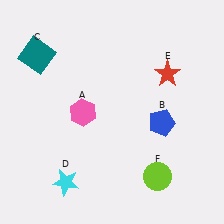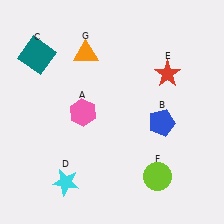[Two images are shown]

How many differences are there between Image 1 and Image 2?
There is 1 difference between the two images.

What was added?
An orange triangle (G) was added in Image 2.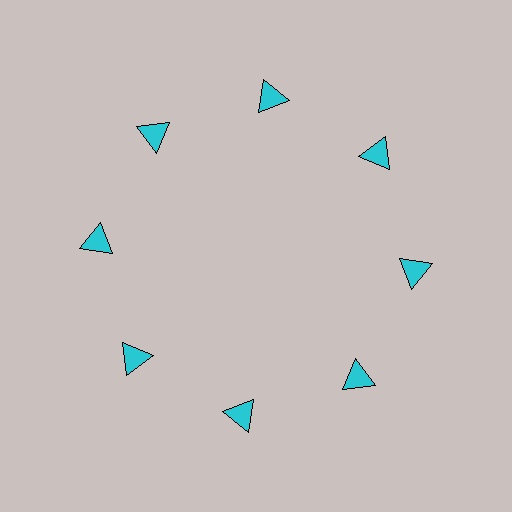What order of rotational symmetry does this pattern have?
This pattern has 8-fold rotational symmetry.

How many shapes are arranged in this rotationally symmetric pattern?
There are 8 shapes, arranged in 8 groups of 1.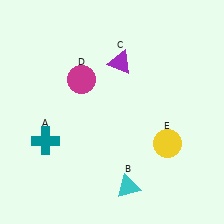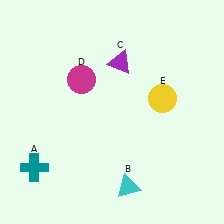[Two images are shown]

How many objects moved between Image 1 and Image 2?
2 objects moved between the two images.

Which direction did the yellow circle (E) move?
The yellow circle (E) moved up.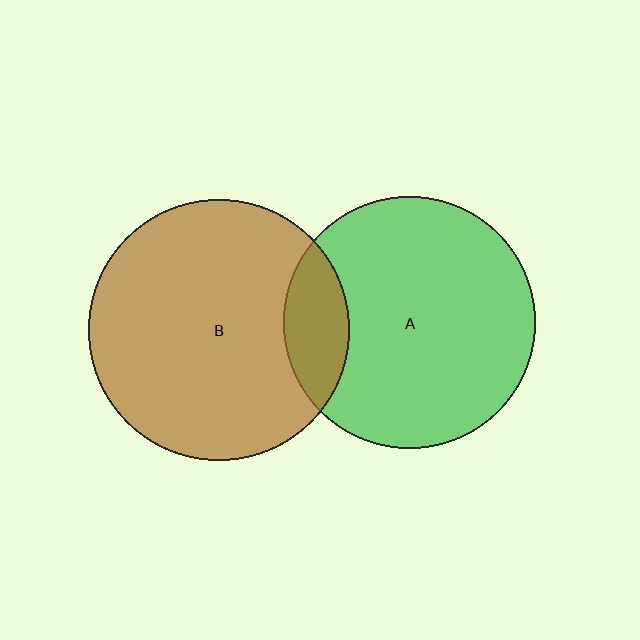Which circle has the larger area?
Circle B (brown).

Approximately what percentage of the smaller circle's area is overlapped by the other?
Approximately 15%.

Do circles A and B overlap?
Yes.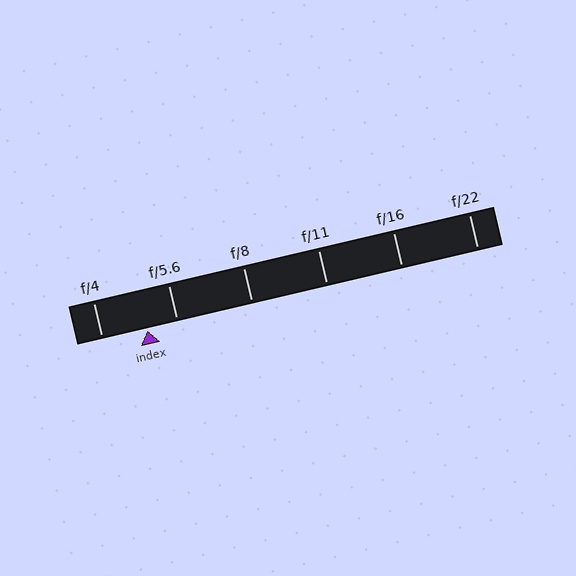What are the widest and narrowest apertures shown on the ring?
The widest aperture shown is f/4 and the narrowest is f/22.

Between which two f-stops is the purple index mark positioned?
The index mark is between f/4 and f/5.6.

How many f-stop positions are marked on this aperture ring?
There are 6 f-stop positions marked.